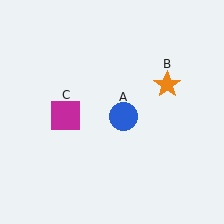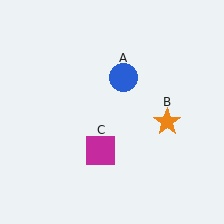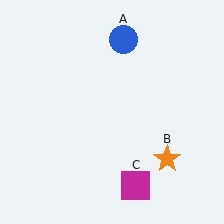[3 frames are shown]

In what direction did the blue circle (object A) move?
The blue circle (object A) moved up.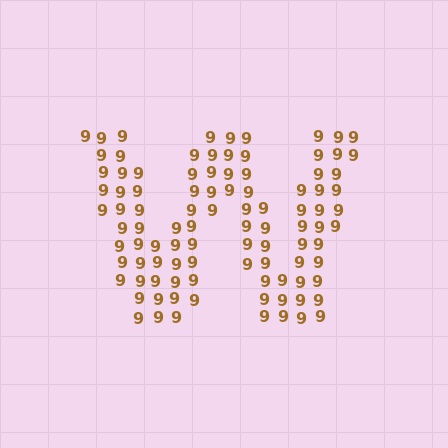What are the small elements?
The small elements are digit 9's.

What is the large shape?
The large shape is the letter W.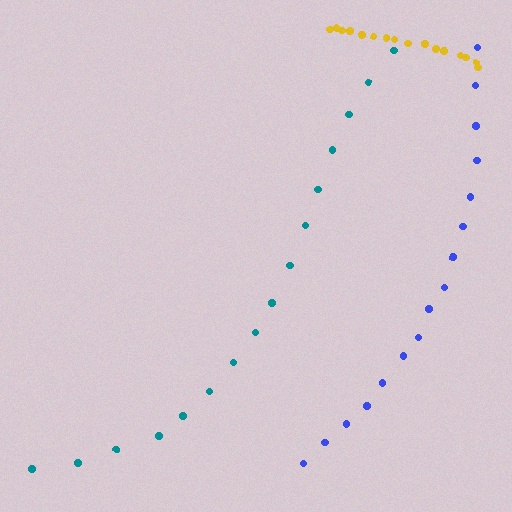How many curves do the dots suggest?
There are 3 distinct paths.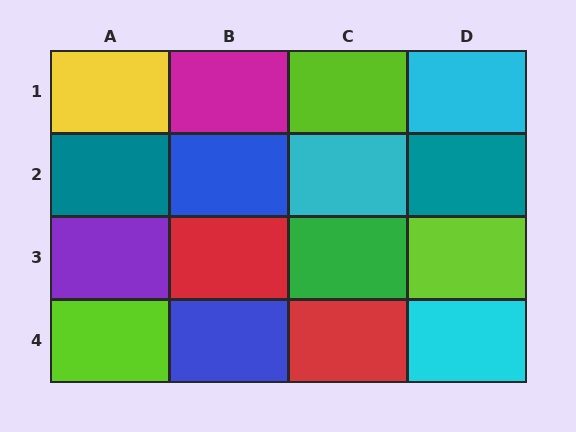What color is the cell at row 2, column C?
Cyan.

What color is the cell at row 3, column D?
Lime.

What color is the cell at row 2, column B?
Blue.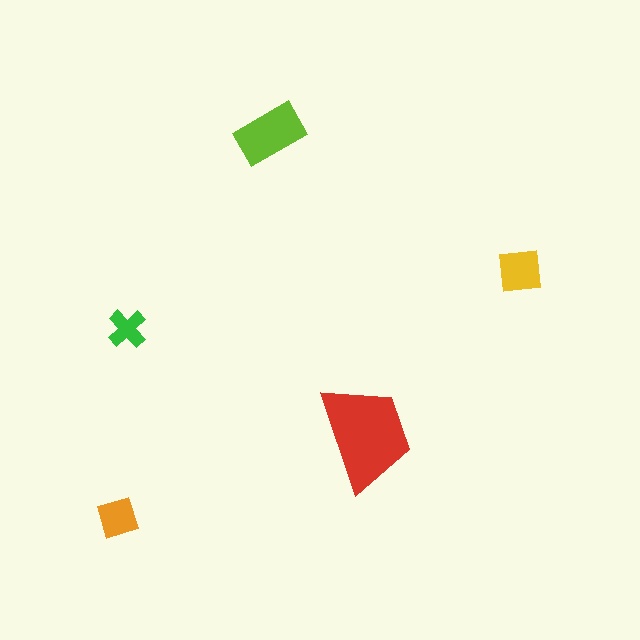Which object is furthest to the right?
The yellow square is rightmost.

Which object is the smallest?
The green cross.